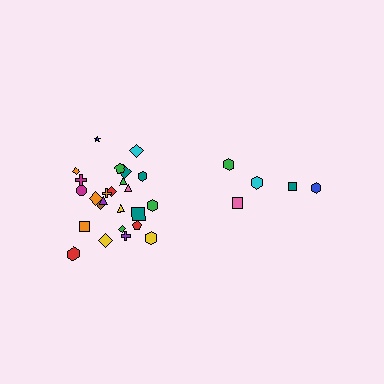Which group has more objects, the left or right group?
The left group.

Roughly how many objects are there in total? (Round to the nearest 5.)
Roughly 30 objects in total.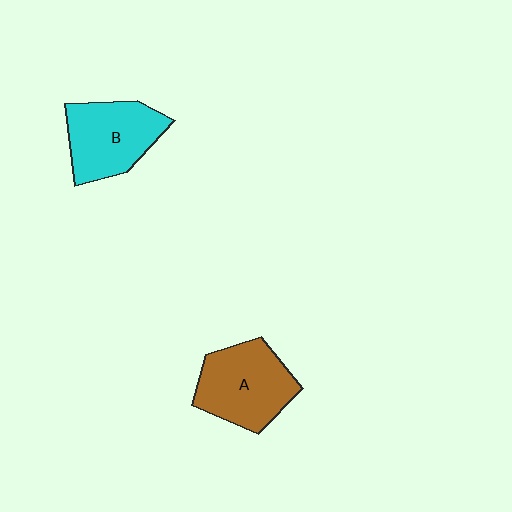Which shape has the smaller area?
Shape B (cyan).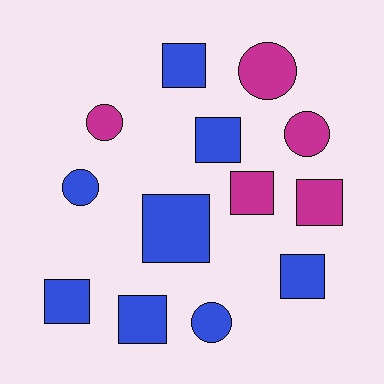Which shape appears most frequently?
Square, with 8 objects.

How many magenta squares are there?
There are 2 magenta squares.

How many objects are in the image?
There are 13 objects.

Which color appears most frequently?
Blue, with 8 objects.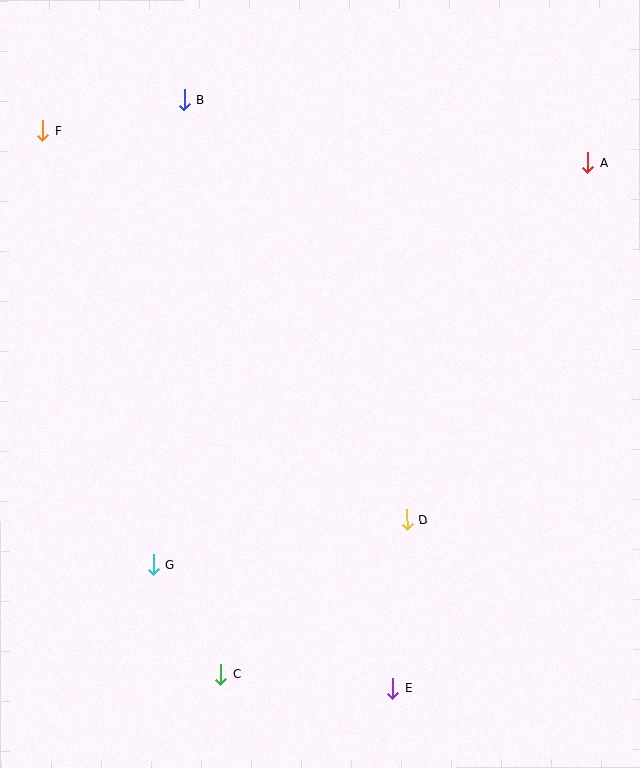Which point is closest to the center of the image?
Point D at (407, 519) is closest to the center.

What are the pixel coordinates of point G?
Point G is at (153, 564).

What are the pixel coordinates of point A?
Point A is at (588, 163).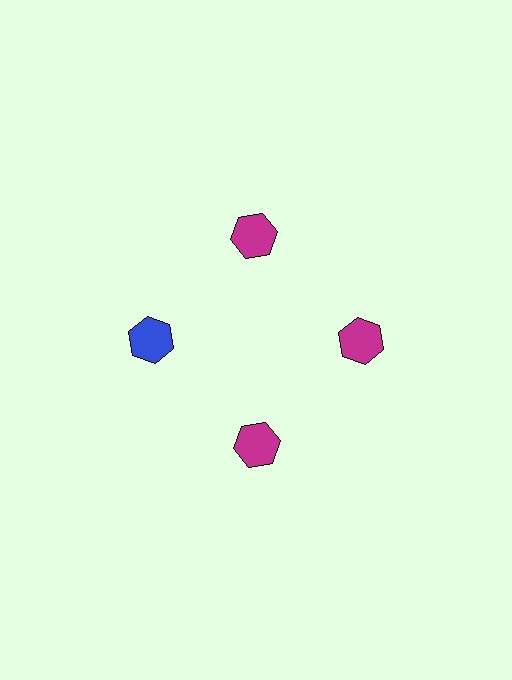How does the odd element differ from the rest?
It has a different color: blue instead of magenta.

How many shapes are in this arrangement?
There are 4 shapes arranged in a ring pattern.